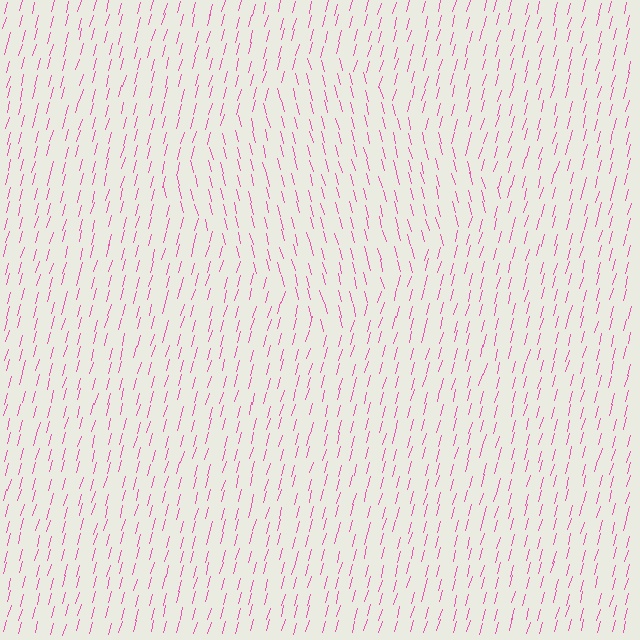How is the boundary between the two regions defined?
The boundary is defined purely by a change in line orientation (approximately 31 degrees difference). All lines are the same color and thickness.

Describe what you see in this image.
The image is filled with small pink line segments. A diamond region in the image has lines oriented differently from the surrounding lines, creating a visible texture boundary.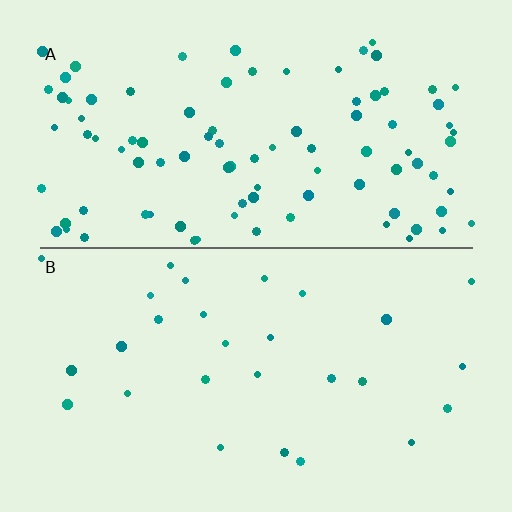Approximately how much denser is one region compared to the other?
Approximately 3.2× — region A over region B.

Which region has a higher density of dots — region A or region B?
A (the top).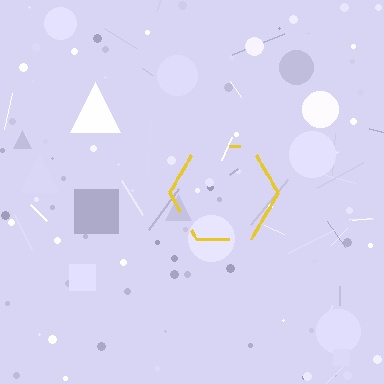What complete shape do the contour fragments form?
The contour fragments form a hexagon.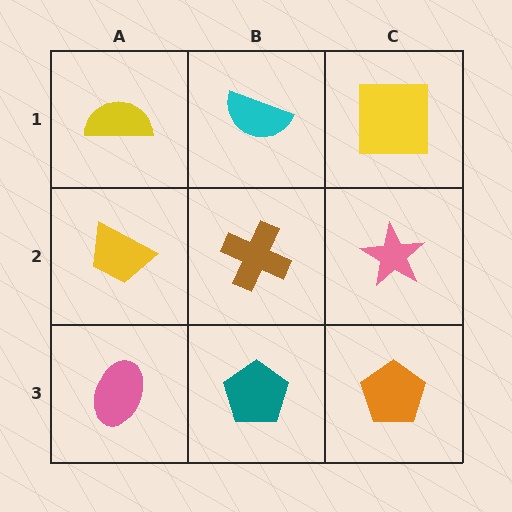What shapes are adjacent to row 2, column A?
A yellow semicircle (row 1, column A), a pink ellipse (row 3, column A), a brown cross (row 2, column B).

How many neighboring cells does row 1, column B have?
3.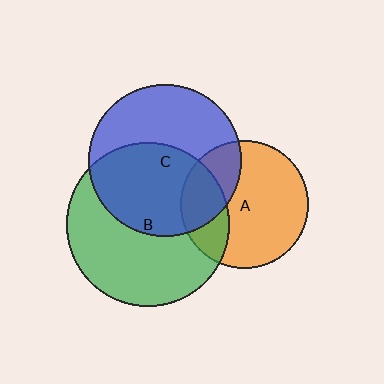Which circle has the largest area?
Circle B (green).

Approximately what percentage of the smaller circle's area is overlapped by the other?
Approximately 50%.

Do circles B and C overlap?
Yes.